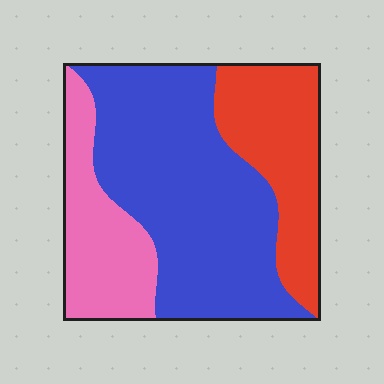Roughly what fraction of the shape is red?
Red covers 25% of the shape.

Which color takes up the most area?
Blue, at roughly 55%.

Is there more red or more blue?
Blue.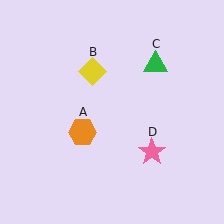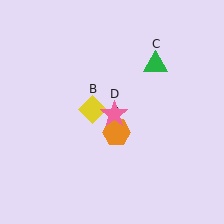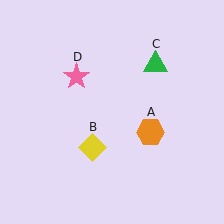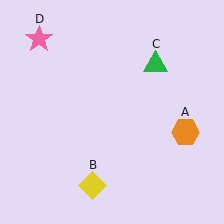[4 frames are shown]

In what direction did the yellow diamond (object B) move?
The yellow diamond (object B) moved down.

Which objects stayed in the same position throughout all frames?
Green triangle (object C) remained stationary.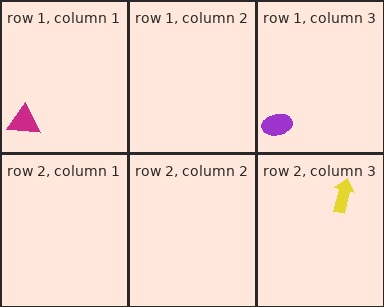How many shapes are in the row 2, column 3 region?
1.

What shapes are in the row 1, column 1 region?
The magenta triangle.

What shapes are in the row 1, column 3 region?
The purple ellipse.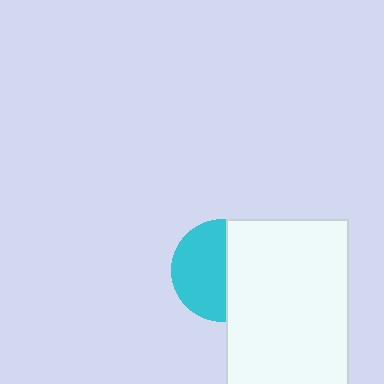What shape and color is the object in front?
The object in front is a white rectangle.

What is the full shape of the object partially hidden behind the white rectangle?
The partially hidden object is a cyan circle.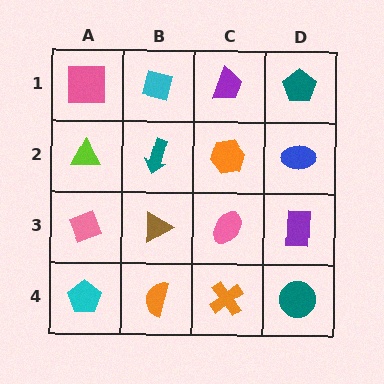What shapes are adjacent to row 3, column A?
A lime triangle (row 2, column A), a cyan pentagon (row 4, column A), a brown triangle (row 3, column B).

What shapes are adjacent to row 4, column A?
A pink diamond (row 3, column A), an orange semicircle (row 4, column B).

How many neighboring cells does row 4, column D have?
2.